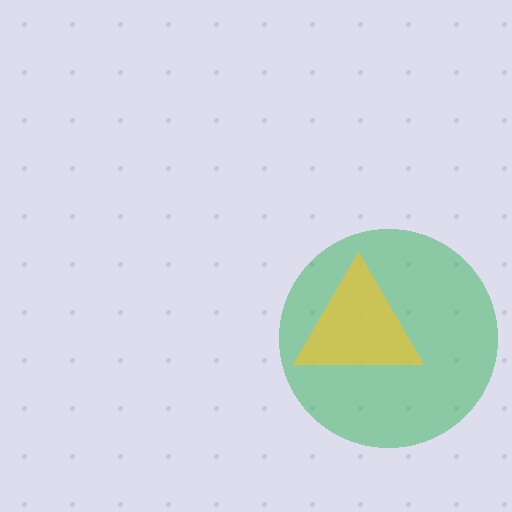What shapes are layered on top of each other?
The layered shapes are: a green circle, a yellow triangle.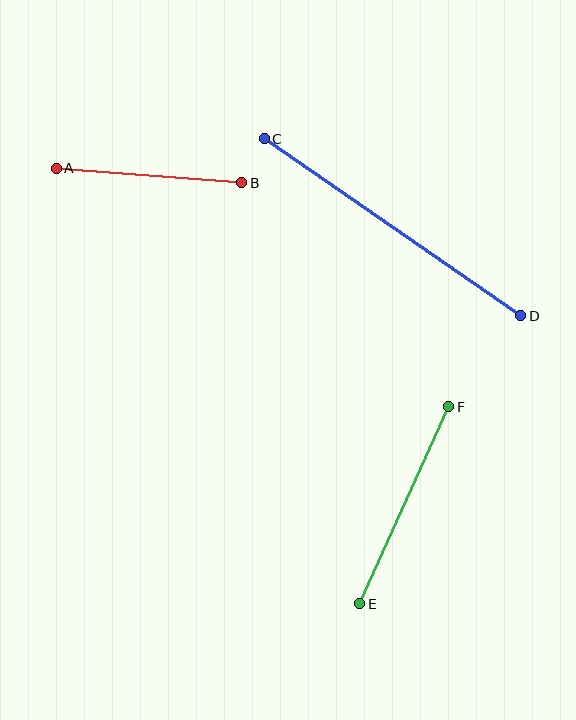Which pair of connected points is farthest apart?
Points C and D are farthest apart.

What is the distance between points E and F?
The distance is approximately 216 pixels.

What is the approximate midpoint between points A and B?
The midpoint is at approximately (149, 175) pixels.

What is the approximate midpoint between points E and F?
The midpoint is at approximately (404, 505) pixels.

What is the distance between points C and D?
The distance is approximately 312 pixels.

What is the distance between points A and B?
The distance is approximately 186 pixels.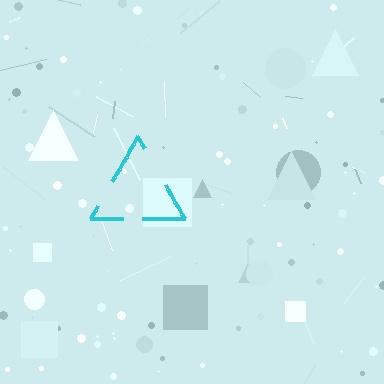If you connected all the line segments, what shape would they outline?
They would outline a triangle.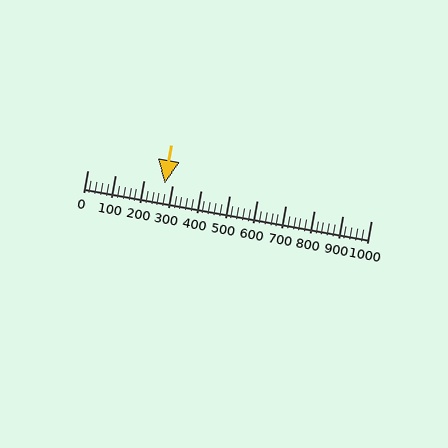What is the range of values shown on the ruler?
The ruler shows values from 0 to 1000.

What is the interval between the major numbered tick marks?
The major tick marks are spaced 100 units apart.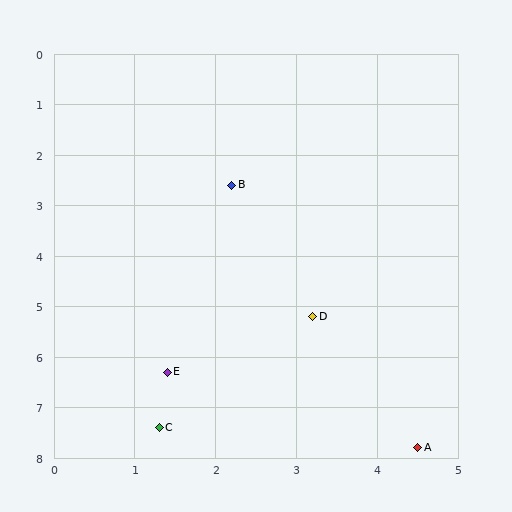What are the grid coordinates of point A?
Point A is at approximately (4.5, 7.8).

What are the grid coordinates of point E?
Point E is at approximately (1.4, 6.3).